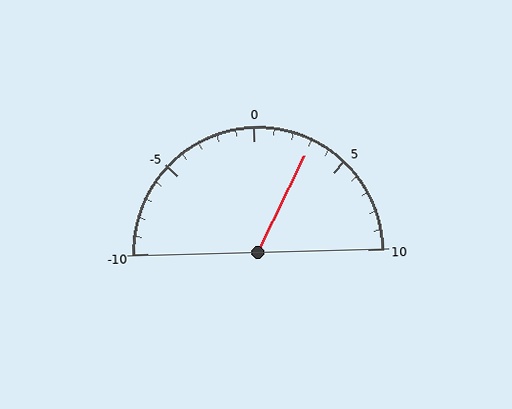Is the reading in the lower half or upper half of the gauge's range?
The reading is in the upper half of the range (-10 to 10).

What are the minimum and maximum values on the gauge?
The gauge ranges from -10 to 10.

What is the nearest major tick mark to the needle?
The nearest major tick mark is 5.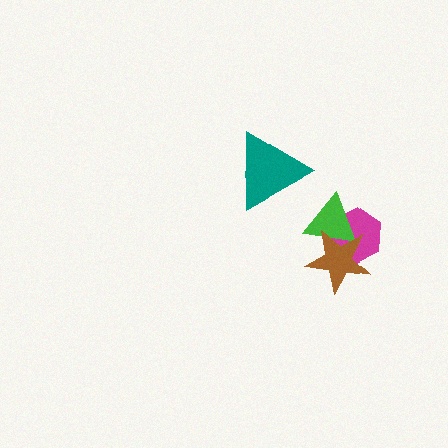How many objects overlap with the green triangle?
2 objects overlap with the green triangle.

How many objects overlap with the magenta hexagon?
2 objects overlap with the magenta hexagon.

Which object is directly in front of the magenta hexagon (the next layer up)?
The green triangle is directly in front of the magenta hexagon.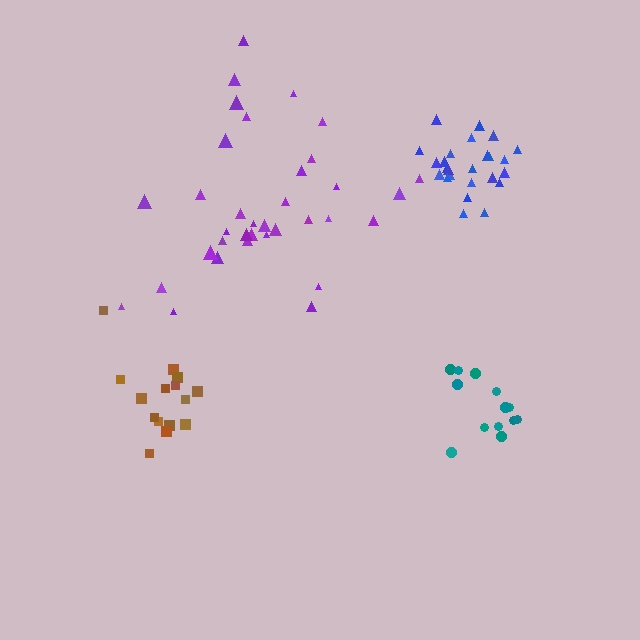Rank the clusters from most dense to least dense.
blue, brown, teal, purple.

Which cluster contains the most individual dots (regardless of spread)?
Purple (35).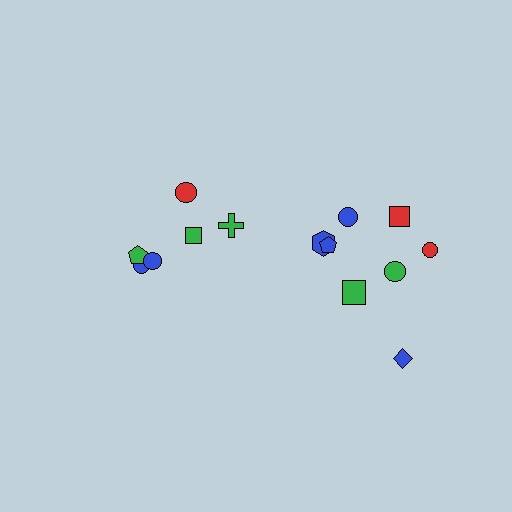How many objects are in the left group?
There are 6 objects.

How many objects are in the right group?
There are 8 objects.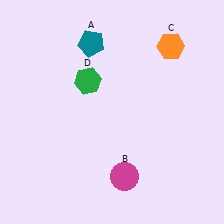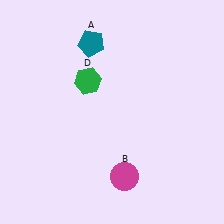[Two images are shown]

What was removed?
The orange hexagon (C) was removed in Image 2.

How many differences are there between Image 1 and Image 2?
There is 1 difference between the two images.